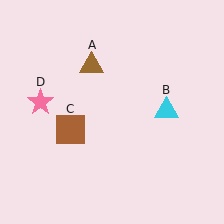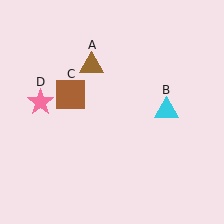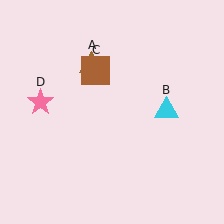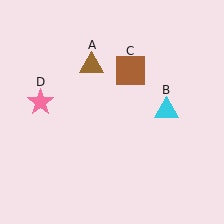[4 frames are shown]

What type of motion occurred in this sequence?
The brown square (object C) rotated clockwise around the center of the scene.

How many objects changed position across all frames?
1 object changed position: brown square (object C).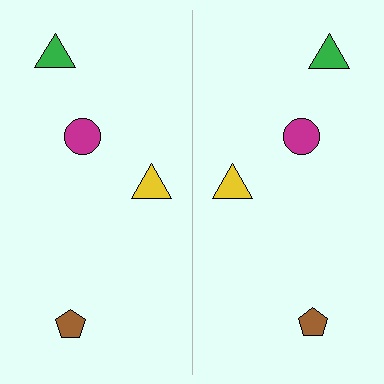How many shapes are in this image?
There are 8 shapes in this image.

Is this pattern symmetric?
Yes, this pattern has bilateral (reflection) symmetry.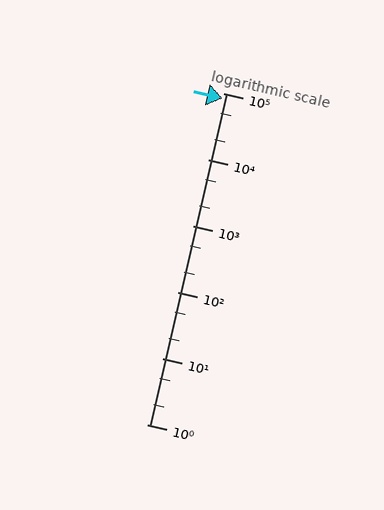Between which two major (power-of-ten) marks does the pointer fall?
The pointer is between 10000 and 100000.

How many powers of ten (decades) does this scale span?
The scale spans 5 decades, from 1 to 100000.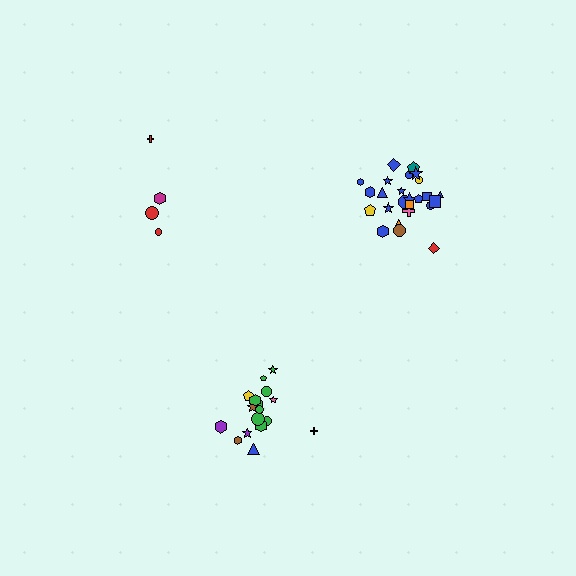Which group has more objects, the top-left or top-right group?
The top-right group.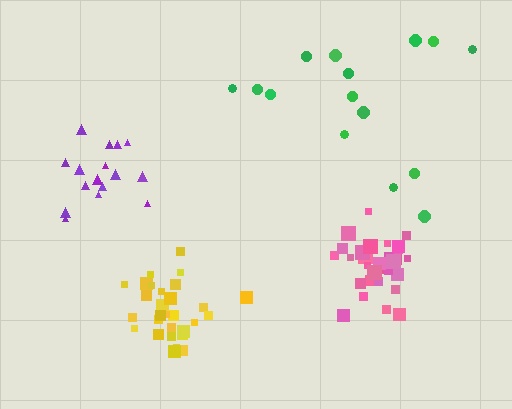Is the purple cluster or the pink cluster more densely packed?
Pink.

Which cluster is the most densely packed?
Pink.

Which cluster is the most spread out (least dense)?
Green.